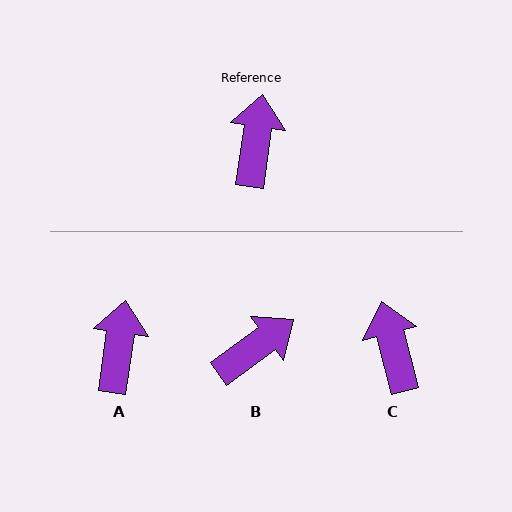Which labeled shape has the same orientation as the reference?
A.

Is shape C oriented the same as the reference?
No, it is off by about 23 degrees.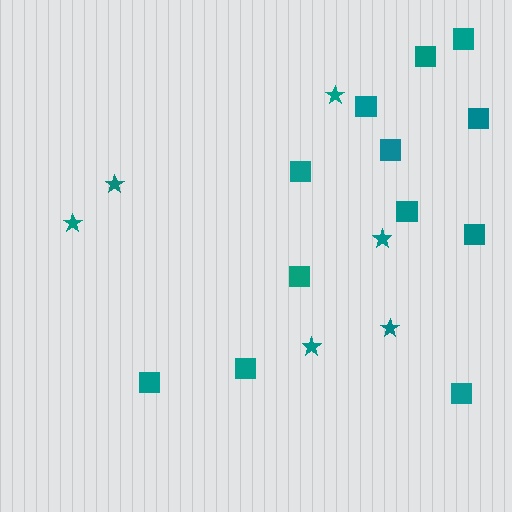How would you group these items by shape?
There are 2 groups: one group of stars (6) and one group of squares (12).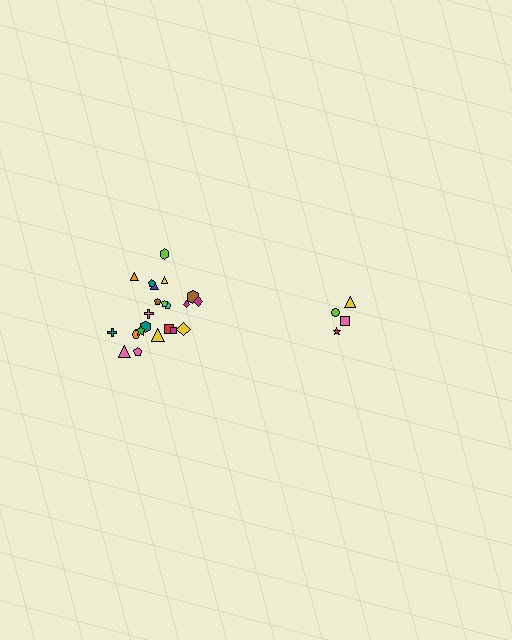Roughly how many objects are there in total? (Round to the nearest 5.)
Roughly 25 objects in total.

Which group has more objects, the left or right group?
The left group.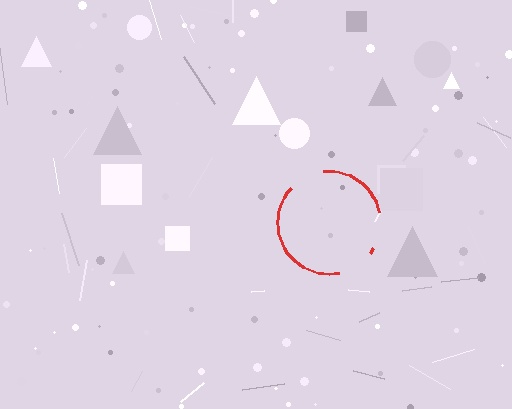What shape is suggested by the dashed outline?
The dashed outline suggests a circle.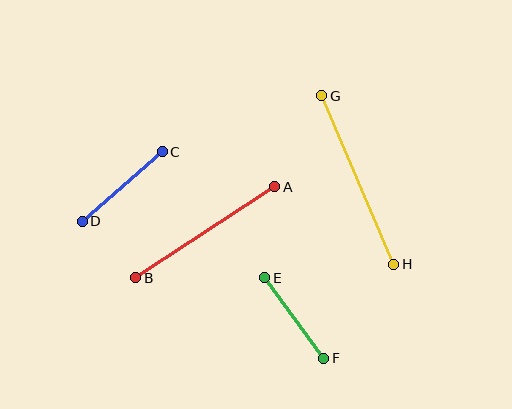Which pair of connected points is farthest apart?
Points G and H are farthest apart.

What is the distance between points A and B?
The distance is approximately 166 pixels.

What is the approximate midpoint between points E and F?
The midpoint is at approximately (294, 318) pixels.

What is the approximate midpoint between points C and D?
The midpoint is at approximately (122, 187) pixels.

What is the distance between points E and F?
The distance is approximately 99 pixels.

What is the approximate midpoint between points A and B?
The midpoint is at approximately (205, 232) pixels.